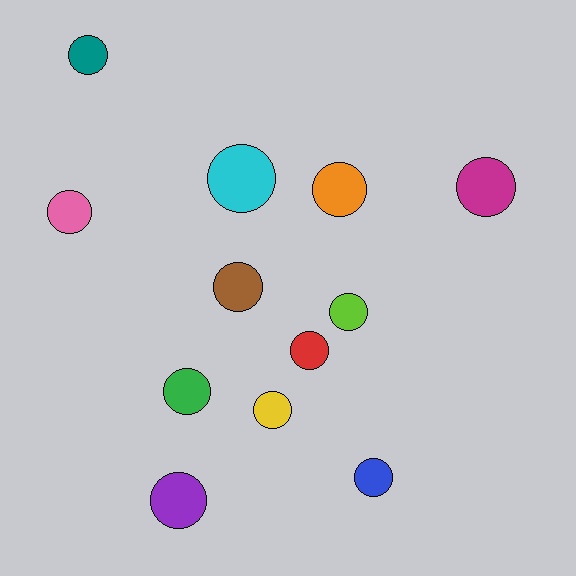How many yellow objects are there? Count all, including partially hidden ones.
There is 1 yellow object.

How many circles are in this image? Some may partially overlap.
There are 12 circles.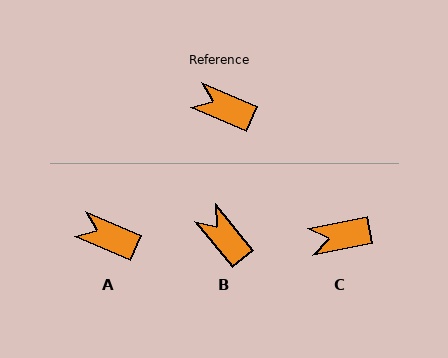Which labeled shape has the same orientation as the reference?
A.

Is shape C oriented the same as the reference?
No, it is off by about 34 degrees.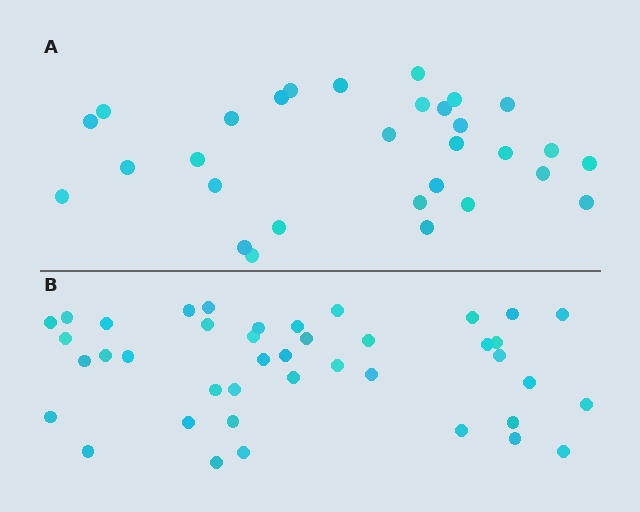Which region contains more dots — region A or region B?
Region B (the bottom region) has more dots.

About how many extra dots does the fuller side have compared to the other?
Region B has roughly 12 or so more dots than region A.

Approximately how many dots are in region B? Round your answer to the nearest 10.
About 40 dots. (The exact count is 41, which rounds to 40.)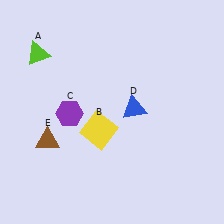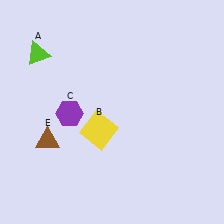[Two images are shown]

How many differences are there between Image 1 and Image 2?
There is 1 difference between the two images.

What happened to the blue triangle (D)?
The blue triangle (D) was removed in Image 2. It was in the top-right area of Image 1.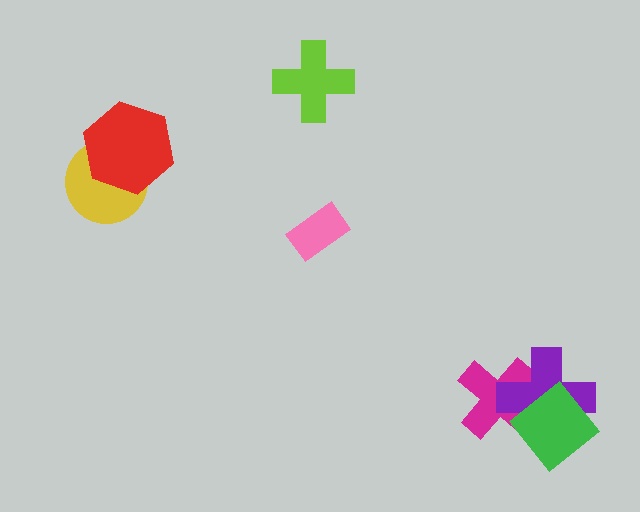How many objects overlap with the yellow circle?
1 object overlaps with the yellow circle.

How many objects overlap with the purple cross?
2 objects overlap with the purple cross.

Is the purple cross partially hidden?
Yes, it is partially covered by another shape.